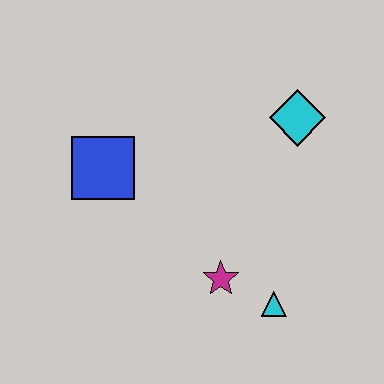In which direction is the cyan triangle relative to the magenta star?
The cyan triangle is to the right of the magenta star.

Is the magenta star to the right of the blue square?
Yes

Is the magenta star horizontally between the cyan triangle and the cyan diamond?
No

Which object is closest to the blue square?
The magenta star is closest to the blue square.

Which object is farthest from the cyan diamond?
The blue square is farthest from the cyan diamond.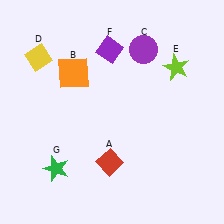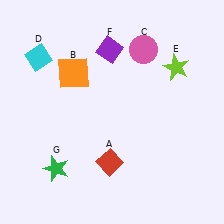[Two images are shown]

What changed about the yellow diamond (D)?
In Image 1, D is yellow. In Image 2, it changed to cyan.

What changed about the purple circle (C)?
In Image 1, C is purple. In Image 2, it changed to pink.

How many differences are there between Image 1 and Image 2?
There are 2 differences between the two images.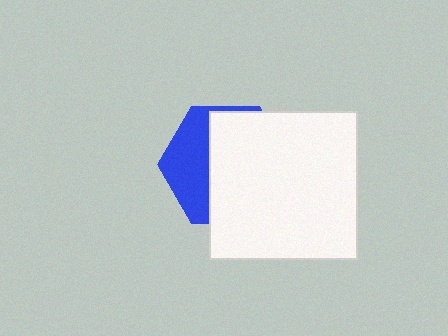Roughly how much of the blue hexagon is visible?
A small part of it is visible (roughly 37%).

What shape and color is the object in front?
The object in front is a white square.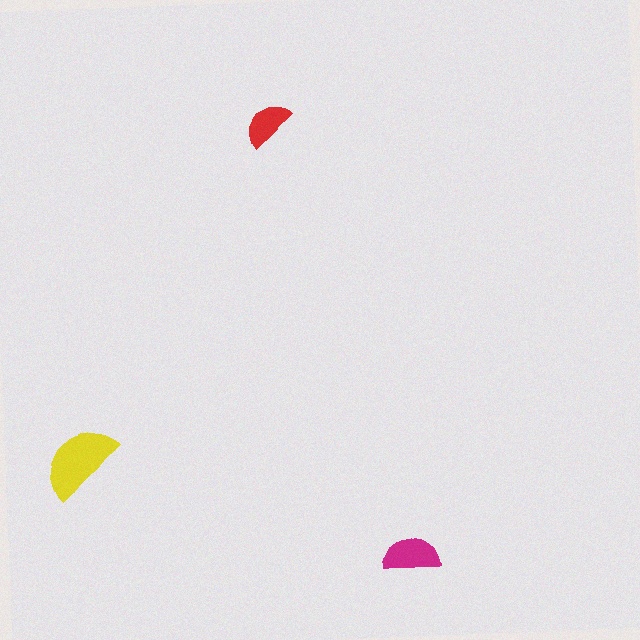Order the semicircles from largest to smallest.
the yellow one, the magenta one, the red one.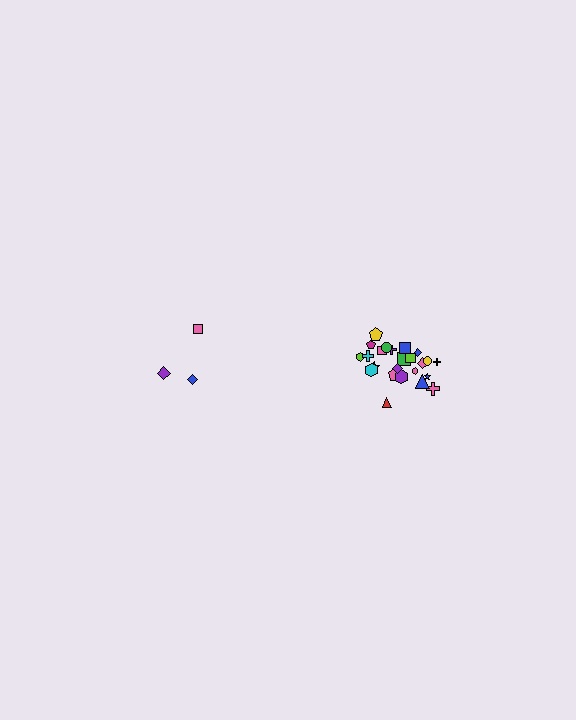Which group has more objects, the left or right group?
The right group.